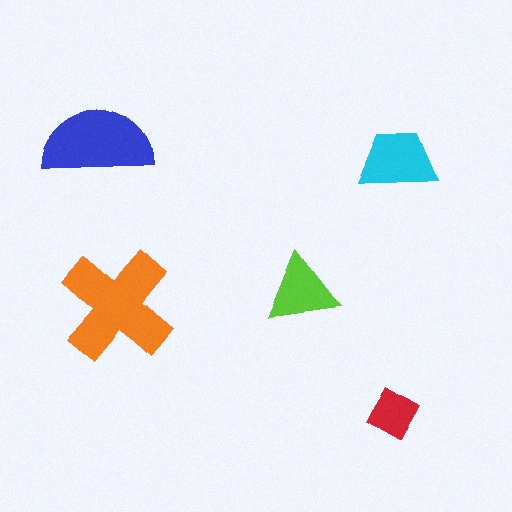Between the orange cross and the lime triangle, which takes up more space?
The orange cross.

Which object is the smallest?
The red diamond.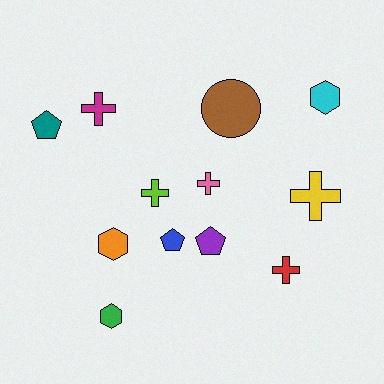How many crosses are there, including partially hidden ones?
There are 5 crosses.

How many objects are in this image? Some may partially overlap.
There are 12 objects.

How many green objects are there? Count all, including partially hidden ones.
There is 1 green object.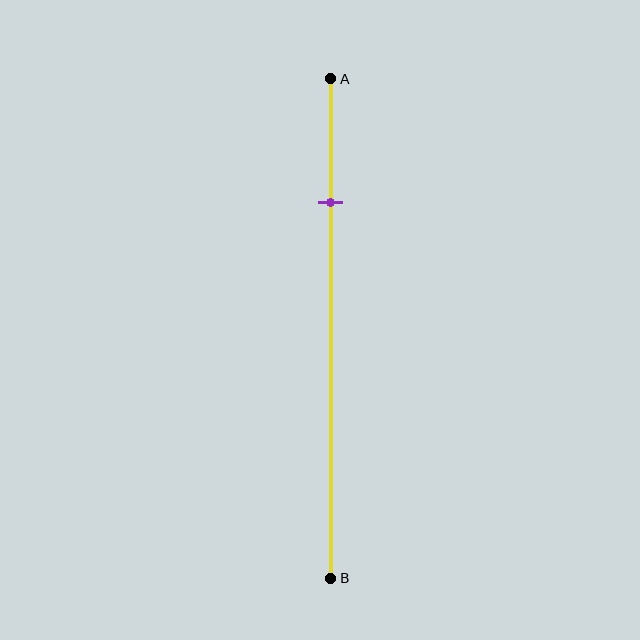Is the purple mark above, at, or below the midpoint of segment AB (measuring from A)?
The purple mark is above the midpoint of segment AB.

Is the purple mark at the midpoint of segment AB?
No, the mark is at about 25% from A, not at the 50% midpoint.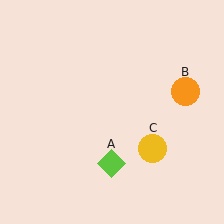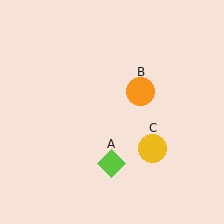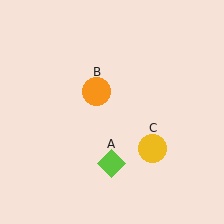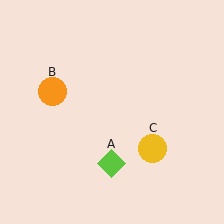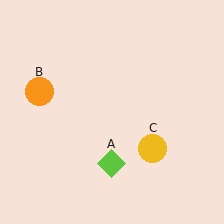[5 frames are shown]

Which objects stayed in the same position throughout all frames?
Lime diamond (object A) and yellow circle (object C) remained stationary.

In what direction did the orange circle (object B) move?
The orange circle (object B) moved left.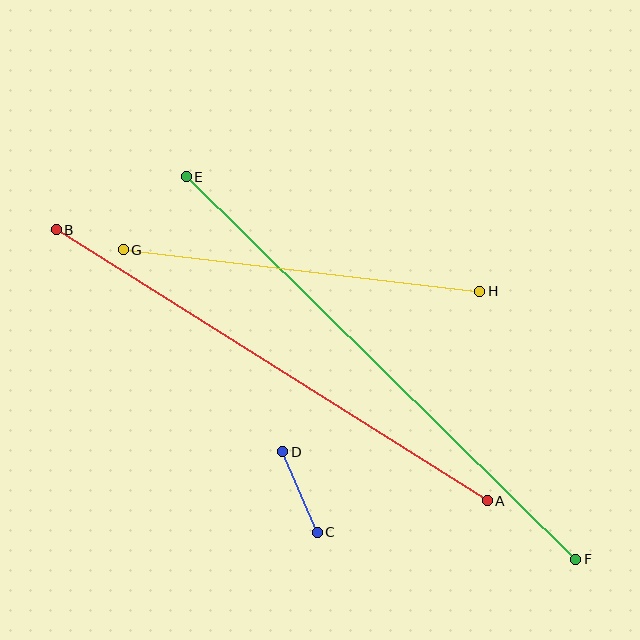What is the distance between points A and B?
The distance is approximately 509 pixels.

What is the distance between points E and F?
The distance is approximately 546 pixels.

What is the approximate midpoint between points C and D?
The midpoint is at approximately (300, 492) pixels.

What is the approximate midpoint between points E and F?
The midpoint is at approximately (381, 368) pixels.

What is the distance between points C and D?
The distance is approximately 87 pixels.